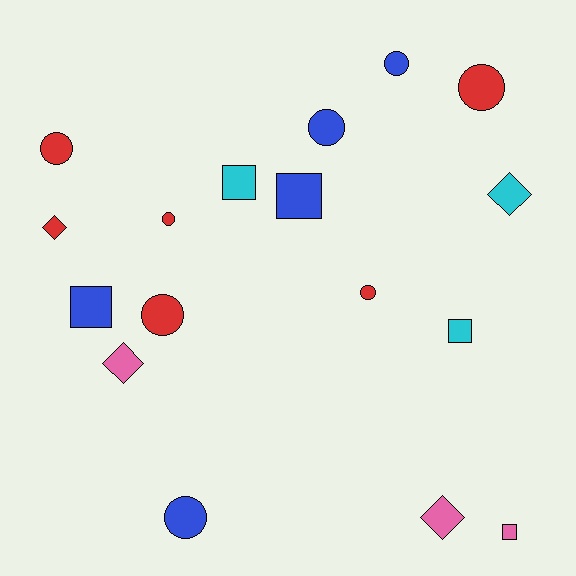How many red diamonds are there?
There is 1 red diamond.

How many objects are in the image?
There are 17 objects.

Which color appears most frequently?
Red, with 6 objects.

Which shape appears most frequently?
Circle, with 8 objects.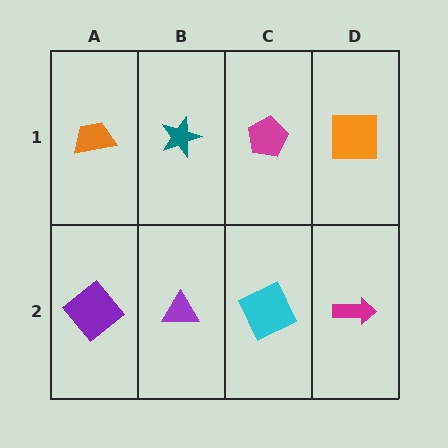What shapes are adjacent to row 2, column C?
A magenta pentagon (row 1, column C), a purple triangle (row 2, column B), a magenta arrow (row 2, column D).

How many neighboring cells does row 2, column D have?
2.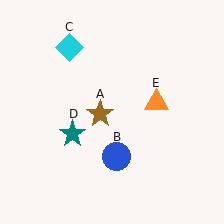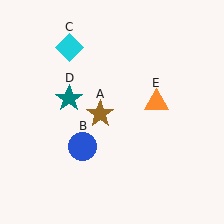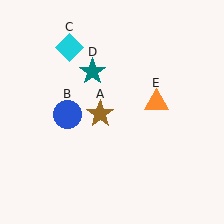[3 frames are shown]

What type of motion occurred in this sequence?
The blue circle (object B), teal star (object D) rotated clockwise around the center of the scene.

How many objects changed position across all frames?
2 objects changed position: blue circle (object B), teal star (object D).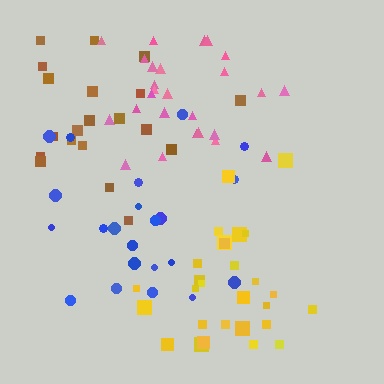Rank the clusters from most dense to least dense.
pink, yellow, blue, brown.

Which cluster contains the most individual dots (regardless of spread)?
Yellow (28).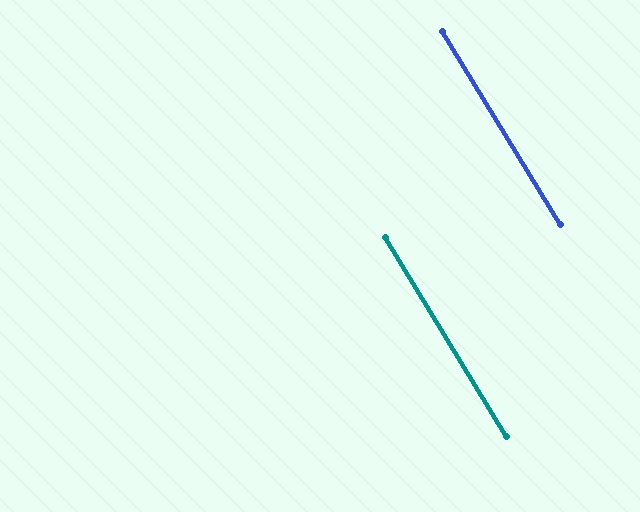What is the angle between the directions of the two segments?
Approximately 0 degrees.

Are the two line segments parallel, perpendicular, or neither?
Parallel — their directions differ by only 0.0°.